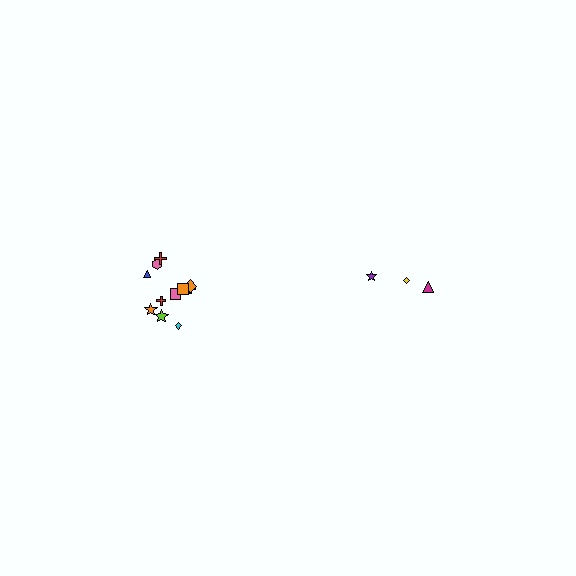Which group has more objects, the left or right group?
The left group.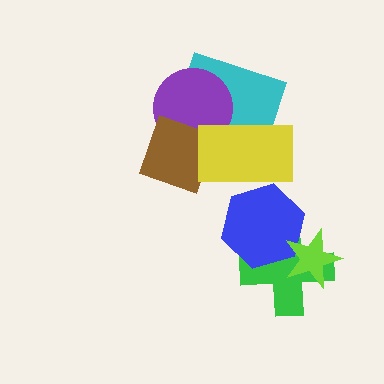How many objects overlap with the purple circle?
3 objects overlap with the purple circle.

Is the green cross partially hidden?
Yes, it is partially covered by another shape.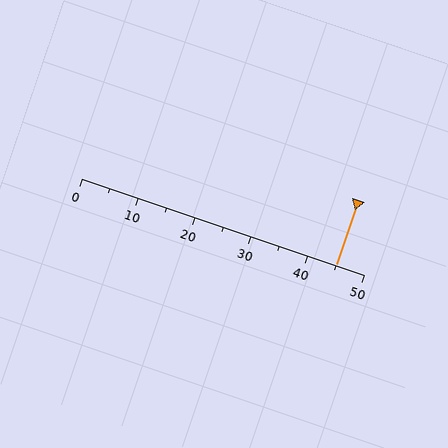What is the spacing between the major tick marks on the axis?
The major ticks are spaced 10 apart.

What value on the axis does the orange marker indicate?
The marker indicates approximately 45.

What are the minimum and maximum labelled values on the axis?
The axis runs from 0 to 50.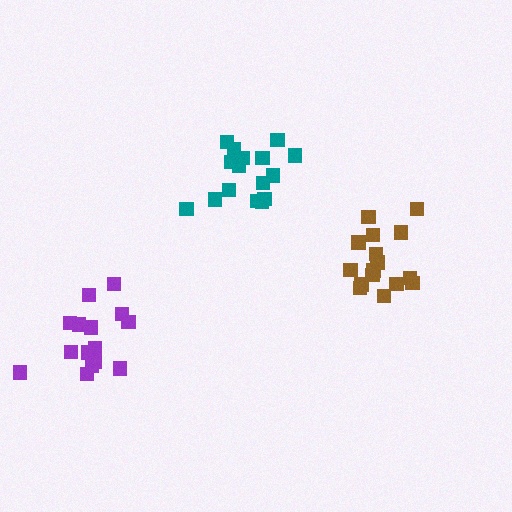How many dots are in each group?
Group 1: 17 dots, Group 2: 16 dots, Group 3: 16 dots (49 total).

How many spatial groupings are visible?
There are 3 spatial groupings.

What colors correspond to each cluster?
The clusters are colored: brown, purple, teal.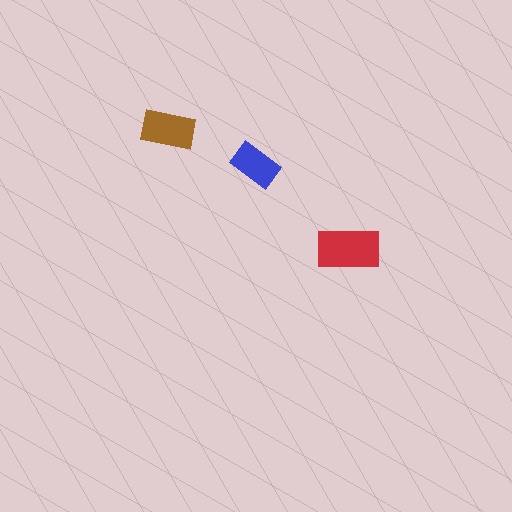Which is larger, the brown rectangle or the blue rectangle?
The brown one.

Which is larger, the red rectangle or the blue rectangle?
The red one.